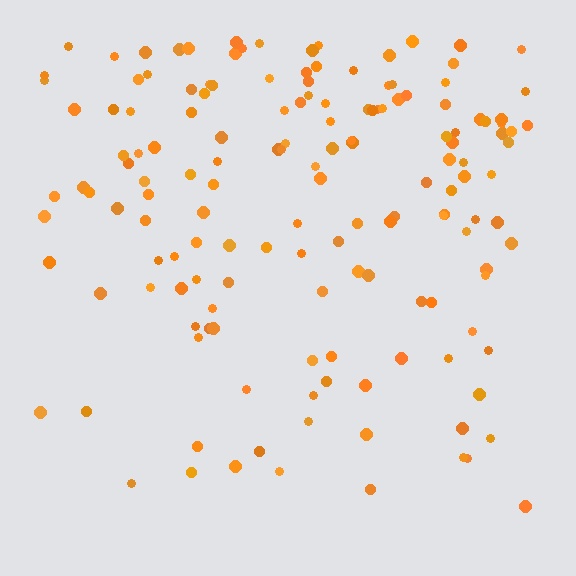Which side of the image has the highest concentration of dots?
The top.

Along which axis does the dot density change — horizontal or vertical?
Vertical.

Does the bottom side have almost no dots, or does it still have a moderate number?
Still a moderate number, just noticeably fewer than the top.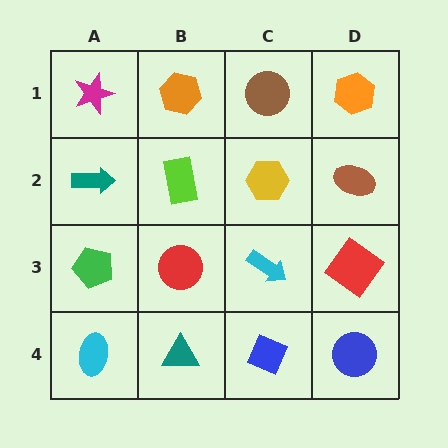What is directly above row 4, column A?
A green pentagon.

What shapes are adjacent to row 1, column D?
A brown ellipse (row 2, column D), a brown circle (row 1, column C).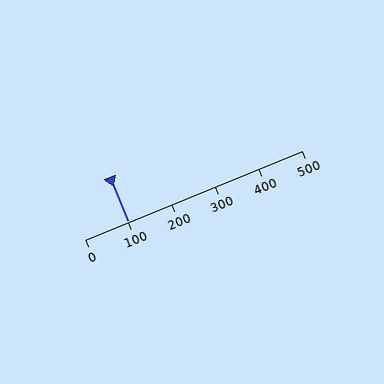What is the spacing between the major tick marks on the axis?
The major ticks are spaced 100 apart.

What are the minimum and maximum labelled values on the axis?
The axis runs from 0 to 500.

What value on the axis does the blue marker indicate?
The marker indicates approximately 100.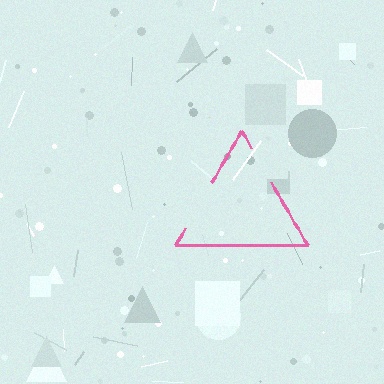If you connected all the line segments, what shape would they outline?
They would outline a triangle.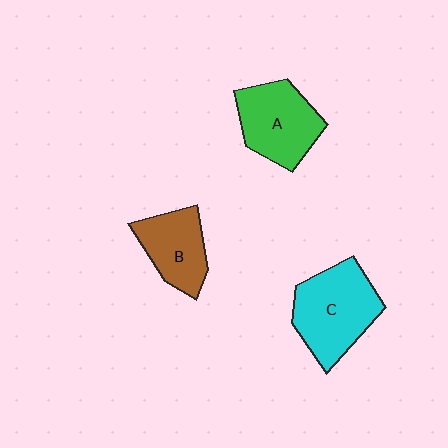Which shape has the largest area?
Shape C (cyan).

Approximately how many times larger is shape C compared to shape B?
Approximately 1.5 times.